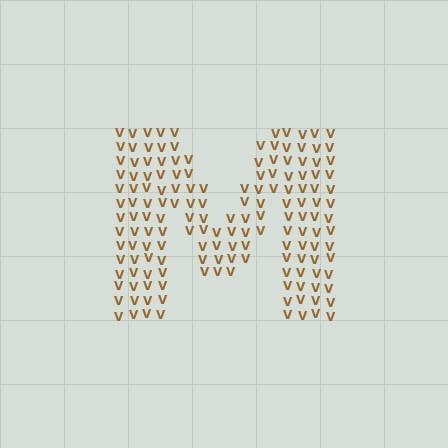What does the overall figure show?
The overall figure shows the letter M.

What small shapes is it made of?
It is made of small letter V's.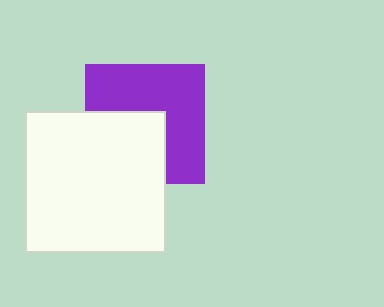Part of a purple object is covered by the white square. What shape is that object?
It is a square.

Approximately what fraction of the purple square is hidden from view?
Roughly 40% of the purple square is hidden behind the white square.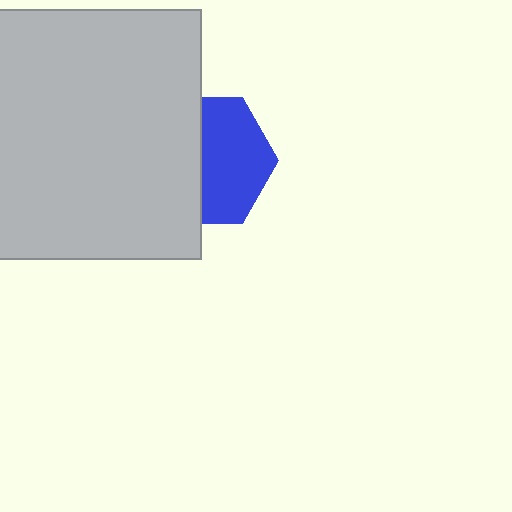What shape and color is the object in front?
The object in front is a light gray rectangle.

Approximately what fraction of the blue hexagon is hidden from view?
Roughly 46% of the blue hexagon is hidden behind the light gray rectangle.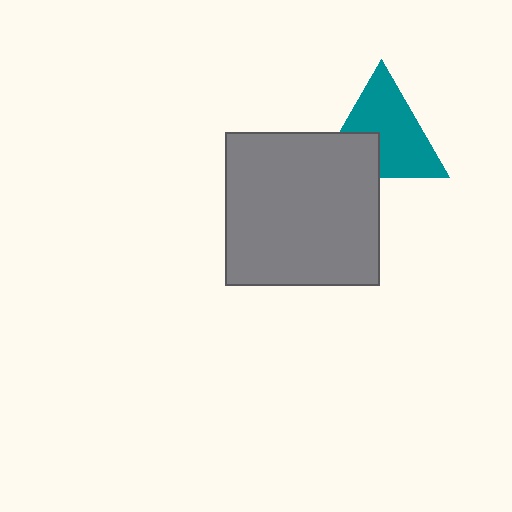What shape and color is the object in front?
The object in front is a gray square.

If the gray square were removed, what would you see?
You would see the complete teal triangle.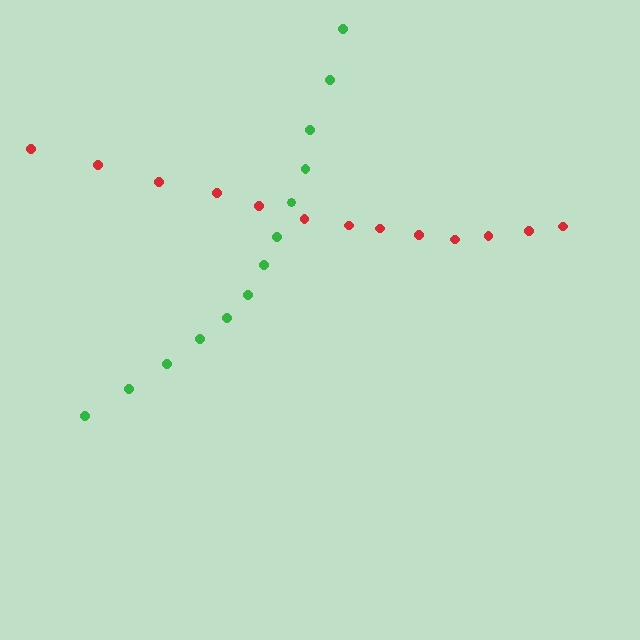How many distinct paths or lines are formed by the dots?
There are 2 distinct paths.